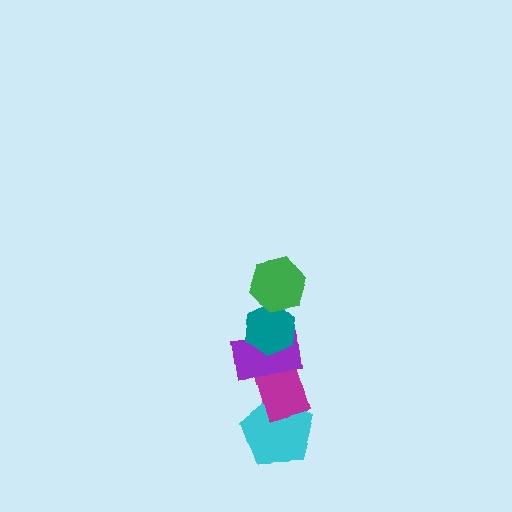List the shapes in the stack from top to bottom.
From top to bottom: the green hexagon, the teal hexagon, the purple rectangle, the magenta rectangle, the cyan pentagon.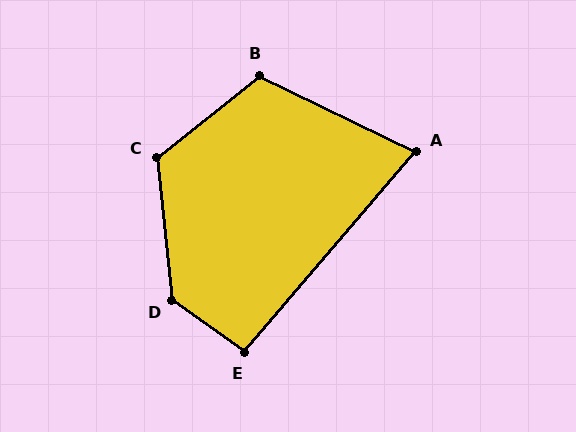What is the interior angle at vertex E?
Approximately 95 degrees (approximately right).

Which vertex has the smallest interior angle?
A, at approximately 75 degrees.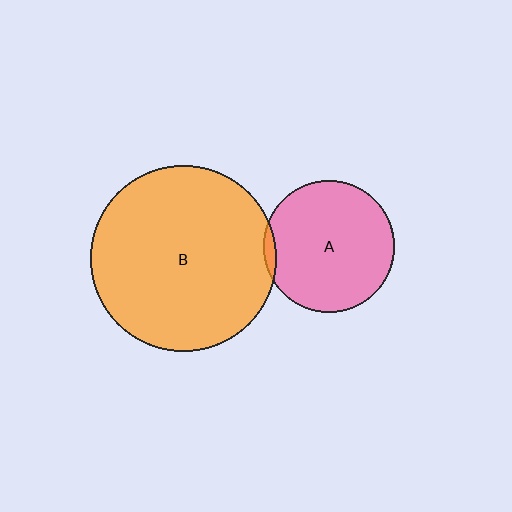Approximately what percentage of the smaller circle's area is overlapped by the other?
Approximately 5%.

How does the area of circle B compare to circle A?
Approximately 2.0 times.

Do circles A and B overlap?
Yes.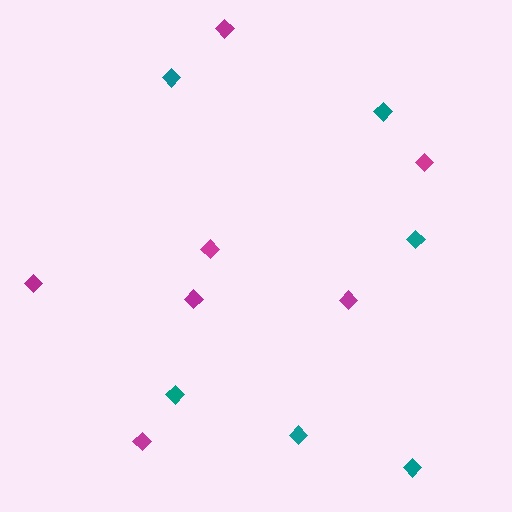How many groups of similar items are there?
There are 2 groups: one group of teal diamonds (6) and one group of magenta diamonds (7).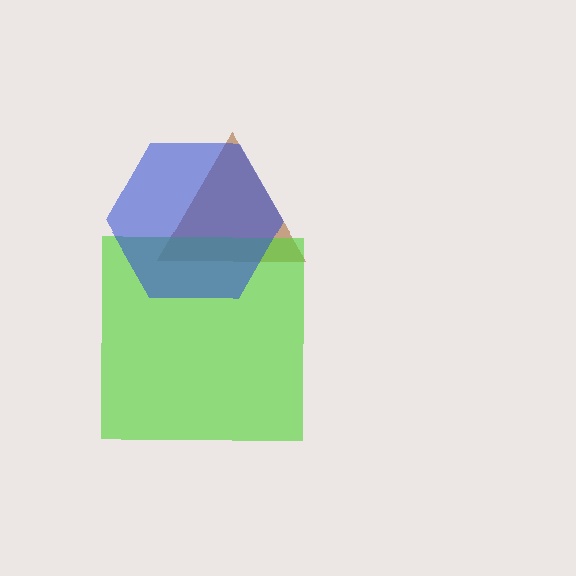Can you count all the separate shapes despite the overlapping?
Yes, there are 3 separate shapes.